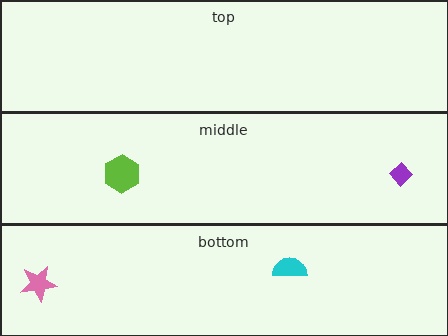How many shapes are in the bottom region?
2.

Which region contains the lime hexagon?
The middle region.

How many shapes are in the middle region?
2.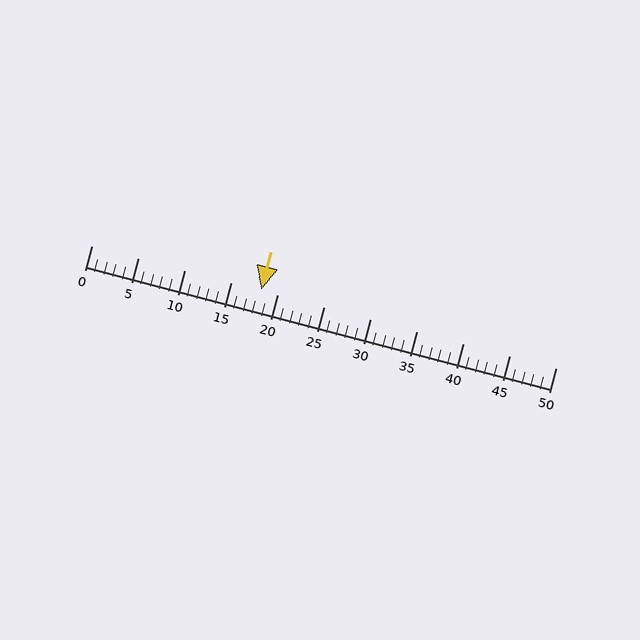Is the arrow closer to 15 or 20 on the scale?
The arrow is closer to 20.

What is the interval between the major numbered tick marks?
The major tick marks are spaced 5 units apart.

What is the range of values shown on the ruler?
The ruler shows values from 0 to 50.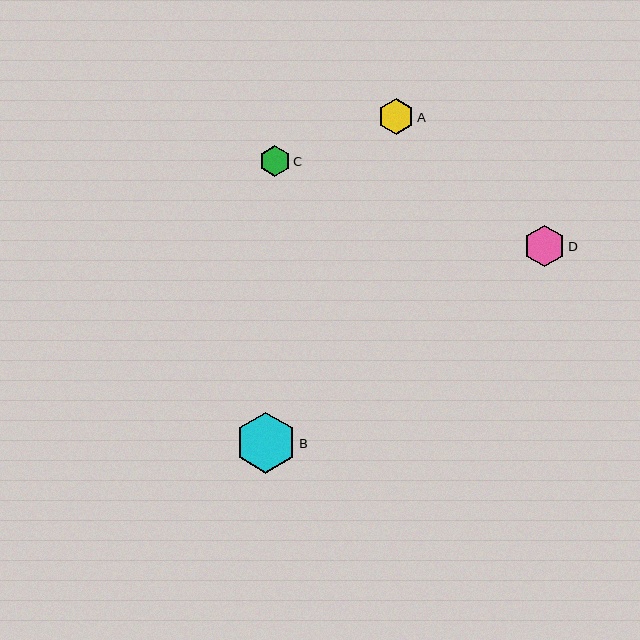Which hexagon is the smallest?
Hexagon C is the smallest with a size of approximately 31 pixels.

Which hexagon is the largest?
Hexagon B is the largest with a size of approximately 61 pixels.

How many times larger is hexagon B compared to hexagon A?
Hexagon B is approximately 1.7 times the size of hexagon A.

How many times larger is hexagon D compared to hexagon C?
Hexagon D is approximately 1.3 times the size of hexagon C.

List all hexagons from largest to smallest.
From largest to smallest: B, D, A, C.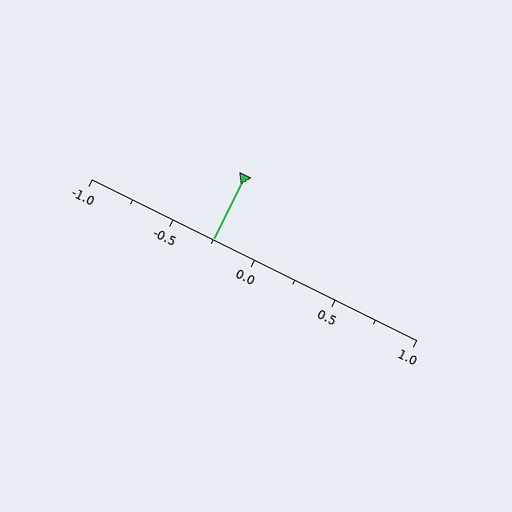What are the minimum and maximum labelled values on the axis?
The axis runs from -1.0 to 1.0.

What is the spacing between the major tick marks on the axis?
The major ticks are spaced 0.5 apart.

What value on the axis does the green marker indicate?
The marker indicates approximately -0.25.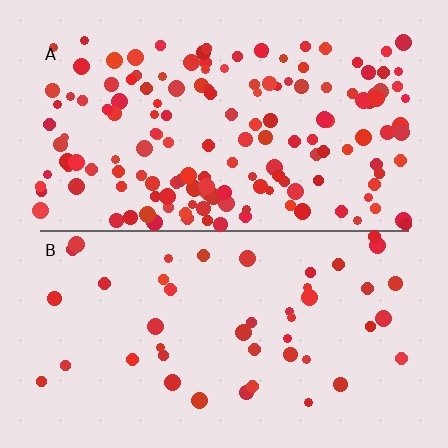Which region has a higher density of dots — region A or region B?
A (the top).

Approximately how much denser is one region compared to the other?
Approximately 3.4× — region A over region B.